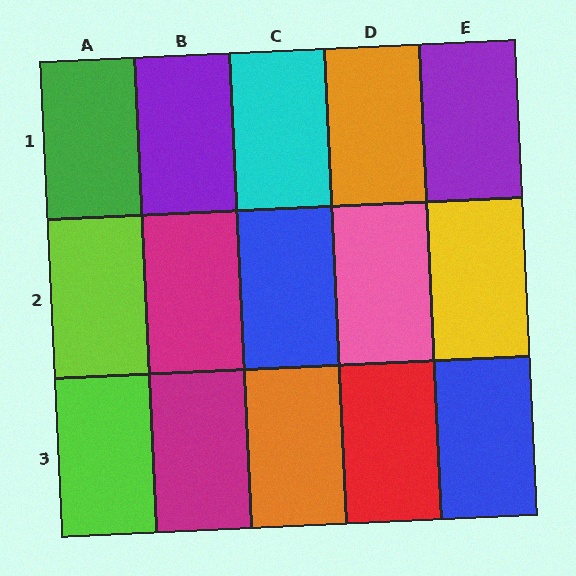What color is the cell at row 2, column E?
Yellow.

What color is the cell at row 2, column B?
Magenta.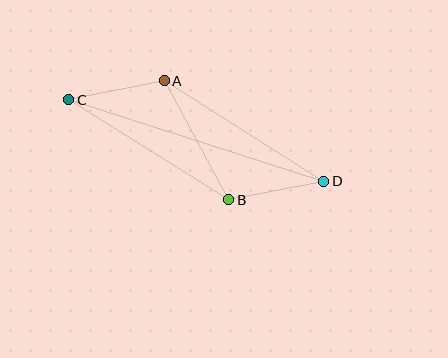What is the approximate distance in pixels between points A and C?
The distance between A and C is approximately 98 pixels.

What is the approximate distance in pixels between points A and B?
The distance between A and B is approximately 135 pixels.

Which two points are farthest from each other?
Points C and D are farthest from each other.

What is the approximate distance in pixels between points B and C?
The distance between B and C is approximately 189 pixels.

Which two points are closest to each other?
Points B and D are closest to each other.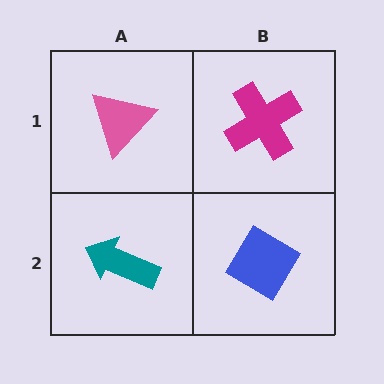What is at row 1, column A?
A pink triangle.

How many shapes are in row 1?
2 shapes.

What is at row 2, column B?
A blue diamond.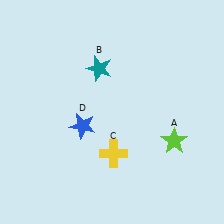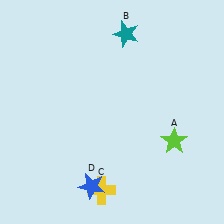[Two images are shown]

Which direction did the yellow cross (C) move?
The yellow cross (C) moved down.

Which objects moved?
The objects that moved are: the teal star (B), the yellow cross (C), the blue star (D).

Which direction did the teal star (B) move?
The teal star (B) moved up.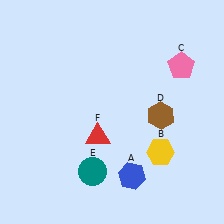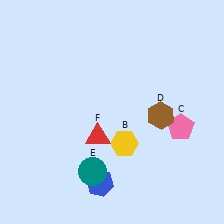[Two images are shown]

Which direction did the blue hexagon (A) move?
The blue hexagon (A) moved left.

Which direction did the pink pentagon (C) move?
The pink pentagon (C) moved down.